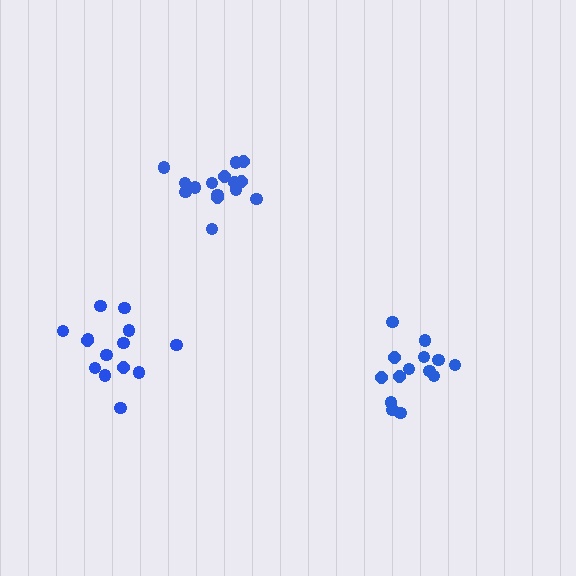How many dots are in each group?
Group 1: 14 dots, Group 2: 15 dots, Group 3: 14 dots (43 total).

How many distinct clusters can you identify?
There are 3 distinct clusters.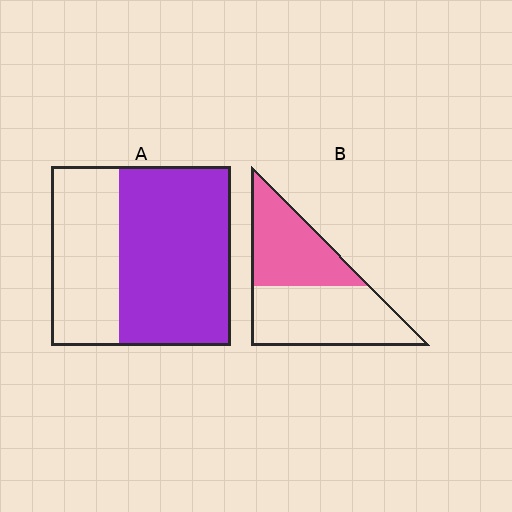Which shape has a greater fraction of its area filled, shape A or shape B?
Shape A.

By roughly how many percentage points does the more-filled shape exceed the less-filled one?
By roughly 20 percentage points (A over B).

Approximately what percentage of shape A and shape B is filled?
A is approximately 60% and B is approximately 45%.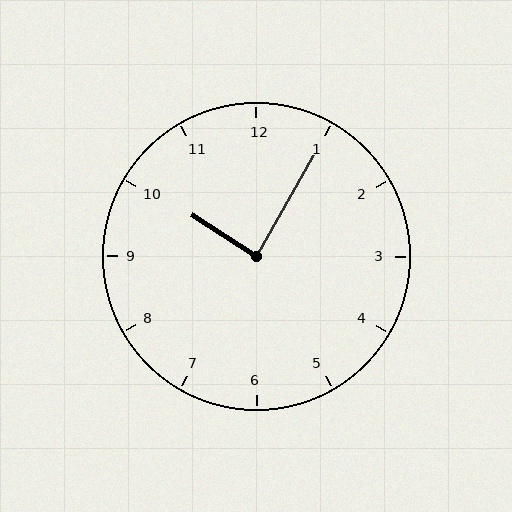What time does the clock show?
10:05.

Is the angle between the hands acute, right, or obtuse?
It is right.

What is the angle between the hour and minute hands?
Approximately 88 degrees.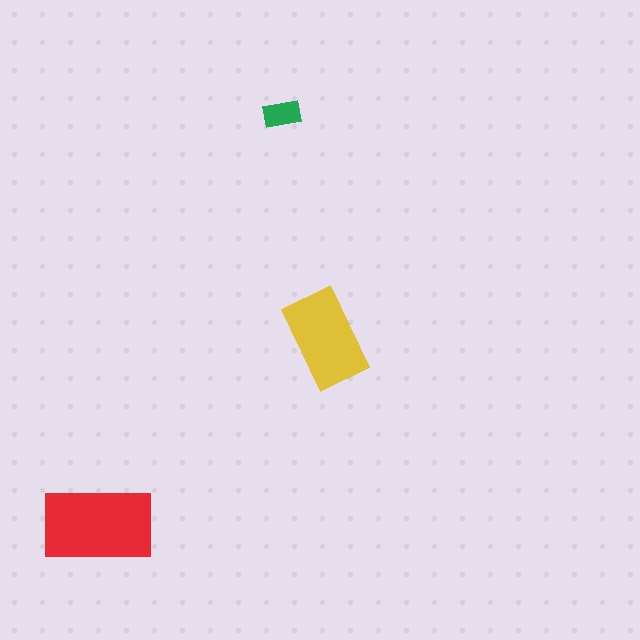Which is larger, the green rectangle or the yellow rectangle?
The yellow one.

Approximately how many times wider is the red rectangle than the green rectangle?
About 3 times wider.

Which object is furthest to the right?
The yellow rectangle is rightmost.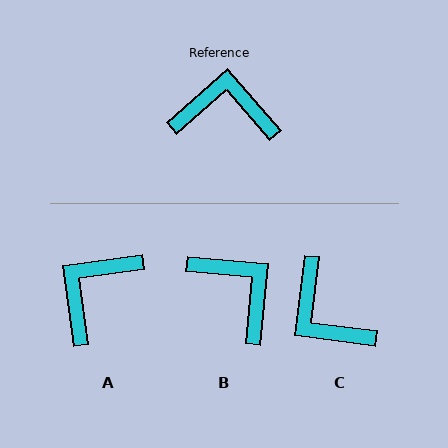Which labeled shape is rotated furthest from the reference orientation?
C, about 131 degrees away.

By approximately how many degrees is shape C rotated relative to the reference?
Approximately 131 degrees counter-clockwise.